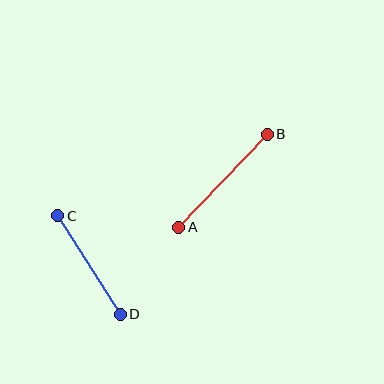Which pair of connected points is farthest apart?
Points A and B are farthest apart.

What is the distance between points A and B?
The distance is approximately 128 pixels.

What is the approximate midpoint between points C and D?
The midpoint is at approximately (89, 265) pixels.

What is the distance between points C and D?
The distance is approximately 117 pixels.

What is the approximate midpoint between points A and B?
The midpoint is at approximately (223, 181) pixels.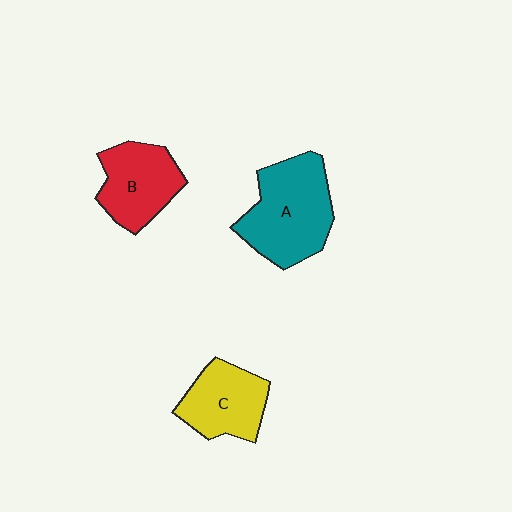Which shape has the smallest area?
Shape C (yellow).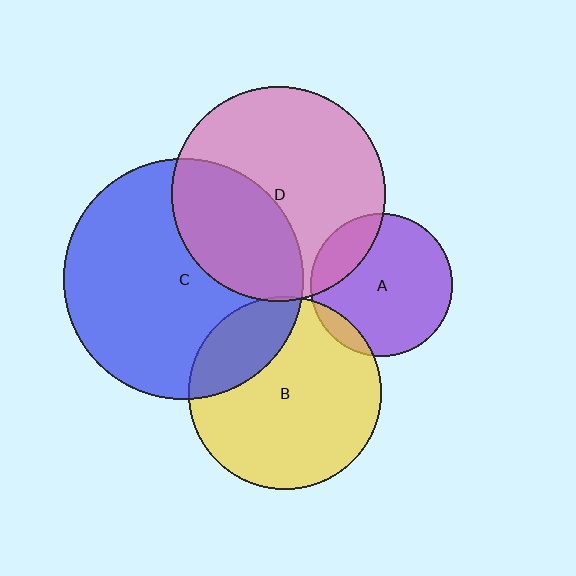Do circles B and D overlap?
Yes.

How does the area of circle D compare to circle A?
Approximately 2.3 times.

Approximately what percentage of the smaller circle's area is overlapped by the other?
Approximately 5%.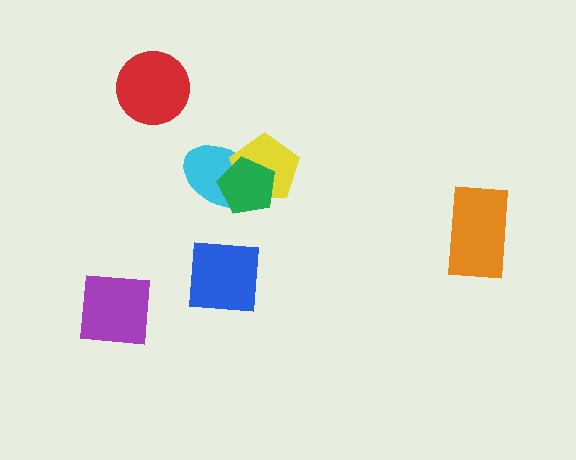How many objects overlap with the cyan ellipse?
2 objects overlap with the cyan ellipse.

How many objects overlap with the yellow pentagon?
2 objects overlap with the yellow pentagon.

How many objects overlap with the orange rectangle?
0 objects overlap with the orange rectangle.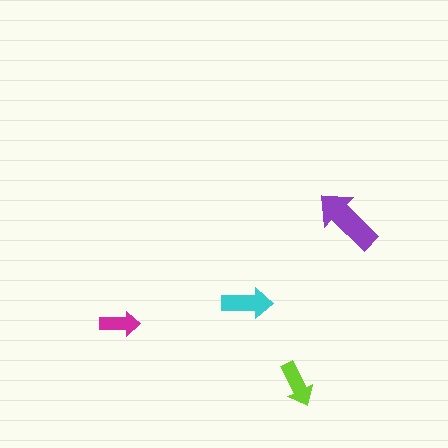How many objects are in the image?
There are 4 objects in the image.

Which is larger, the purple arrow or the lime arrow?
The purple one.